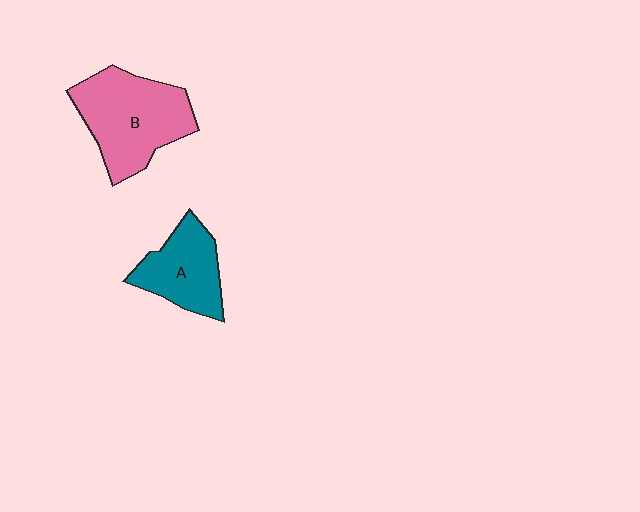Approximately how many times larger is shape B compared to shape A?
Approximately 1.5 times.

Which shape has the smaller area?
Shape A (teal).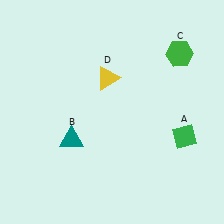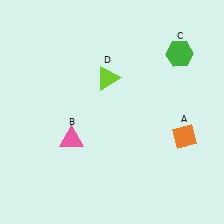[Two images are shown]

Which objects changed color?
A changed from green to orange. B changed from teal to pink. D changed from yellow to lime.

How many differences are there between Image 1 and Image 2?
There are 3 differences between the two images.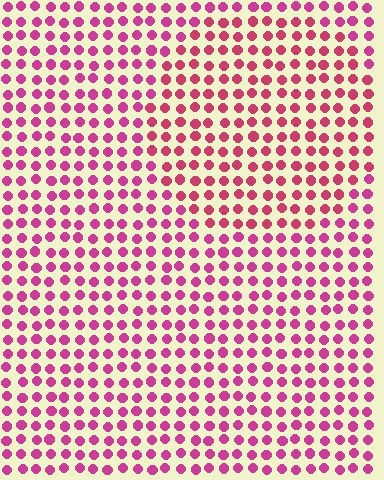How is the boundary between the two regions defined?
The boundary is defined purely by a slight shift in hue (about 19 degrees). Spacing, size, and orientation are identical on both sides.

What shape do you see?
I see a circle.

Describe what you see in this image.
The image is filled with small magenta elements in a uniform arrangement. A circle-shaped region is visible where the elements are tinted to a slightly different hue, forming a subtle color boundary.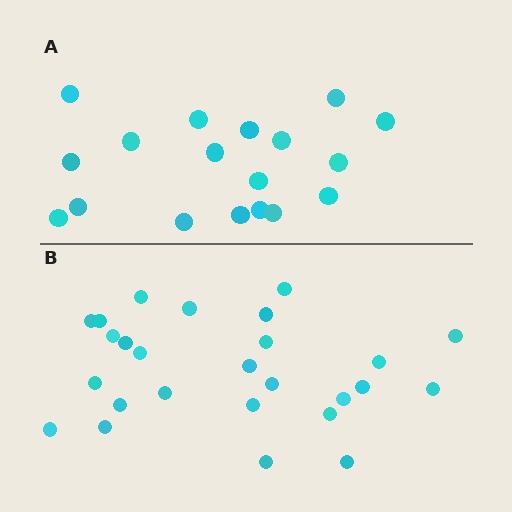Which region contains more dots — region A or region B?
Region B (the bottom region) has more dots.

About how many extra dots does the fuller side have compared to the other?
Region B has roughly 8 or so more dots than region A.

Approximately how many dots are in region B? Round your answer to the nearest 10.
About 30 dots. (The exact count is 26, which rounds to 30.)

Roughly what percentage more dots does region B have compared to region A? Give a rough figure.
About 45% more.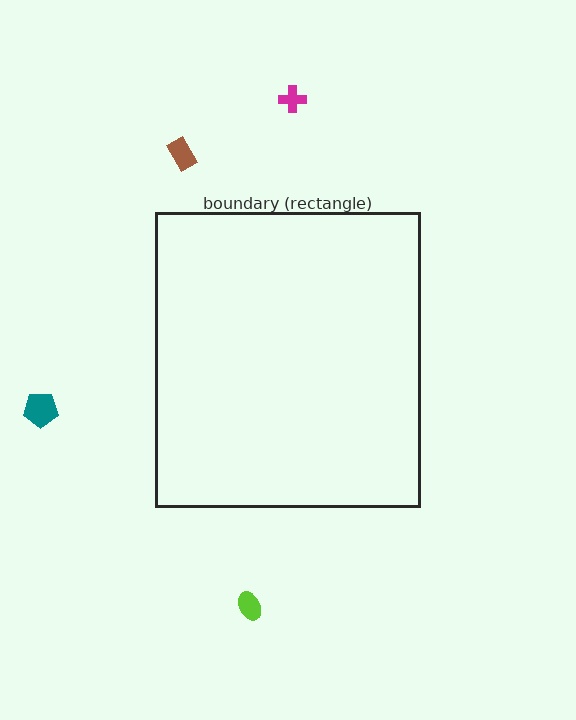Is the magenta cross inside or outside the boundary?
Outside.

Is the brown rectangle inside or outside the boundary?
Outside.